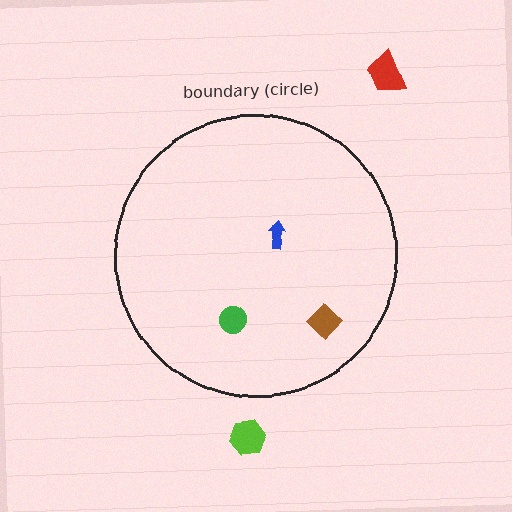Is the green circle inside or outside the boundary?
Inside.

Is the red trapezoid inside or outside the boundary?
Outside.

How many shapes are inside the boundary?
3 inside, 2 outside.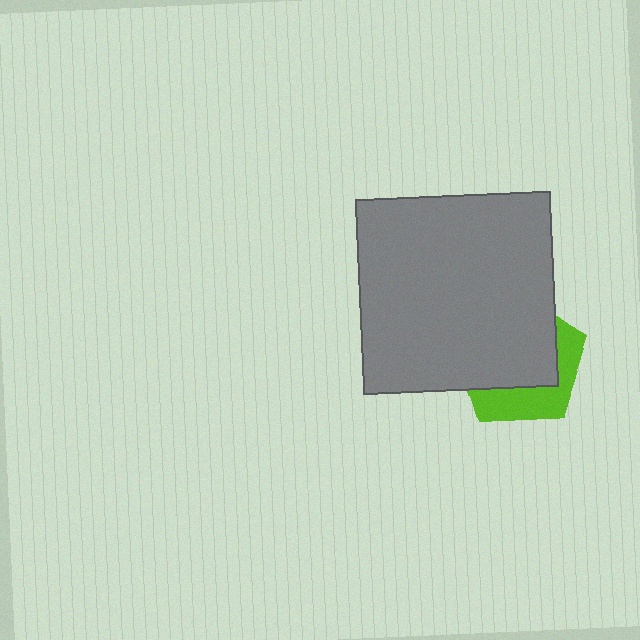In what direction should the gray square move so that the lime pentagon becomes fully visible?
The gray square should move toward the upper-left. That is the shortest direction to clear the overlap and leave the lime pentagon fully visible.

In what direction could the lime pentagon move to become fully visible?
The lime pentagon could move toward the lower-right. That would shift it out from behind the gray square entirely.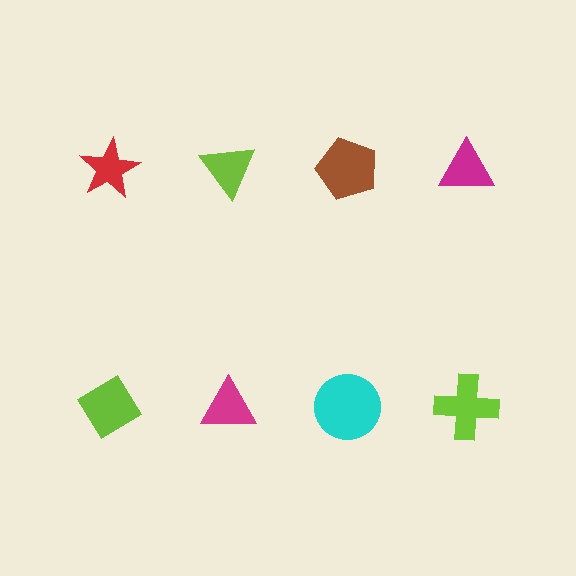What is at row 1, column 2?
A lime triangle.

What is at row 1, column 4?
A magenta triangle.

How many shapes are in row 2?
4 shapes.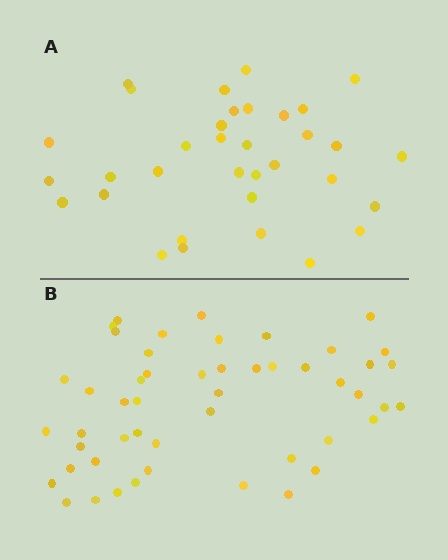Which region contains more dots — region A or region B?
Region B (the bottom region) has more dots.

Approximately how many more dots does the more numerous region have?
Region B has approximately 15 more dots than region A.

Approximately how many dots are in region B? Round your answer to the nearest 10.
About 50 dots.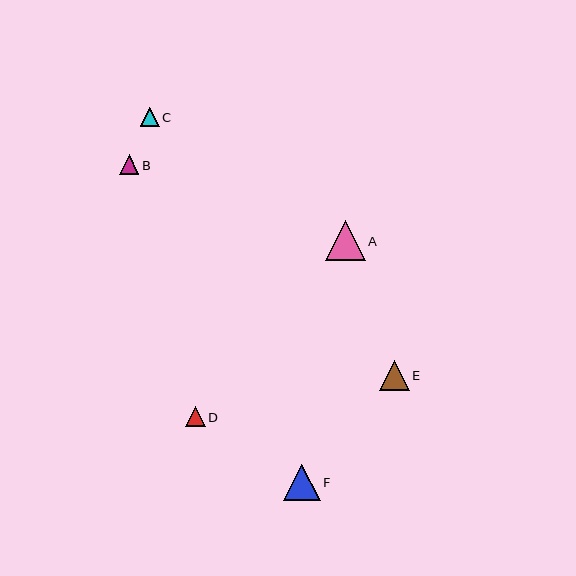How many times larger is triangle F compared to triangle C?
Triangle F is approximately 2.0 times the size of triangle C.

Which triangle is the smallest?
Triangle C is the smallest with a size of approximately 19 pixels.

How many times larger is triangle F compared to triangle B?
Triangle F is approximately 1.9 times the size of triangle B.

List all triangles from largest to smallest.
From largest to smallest: A, F, E, D, B, C.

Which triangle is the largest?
Triangle A is the largest with a size of approximately 40 pixels.